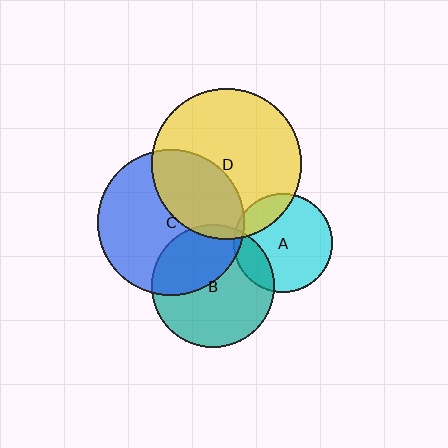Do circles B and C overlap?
Yes.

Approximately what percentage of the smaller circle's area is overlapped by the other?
Approximately 40%.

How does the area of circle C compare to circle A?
Approximately 2.2 times.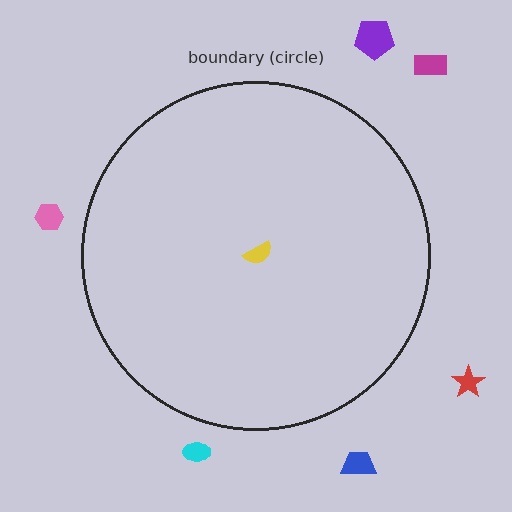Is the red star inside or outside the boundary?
Outside.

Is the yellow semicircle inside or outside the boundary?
Inside.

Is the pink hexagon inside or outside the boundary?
Outside.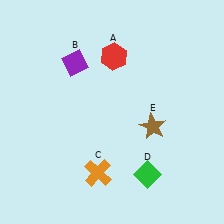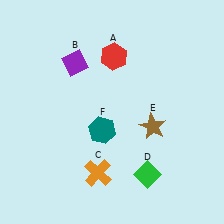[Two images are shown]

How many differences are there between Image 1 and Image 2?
There is 1 difference between the two images.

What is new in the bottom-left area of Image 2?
A teal hexagon (F) was added in the bottom-left area of Image 2.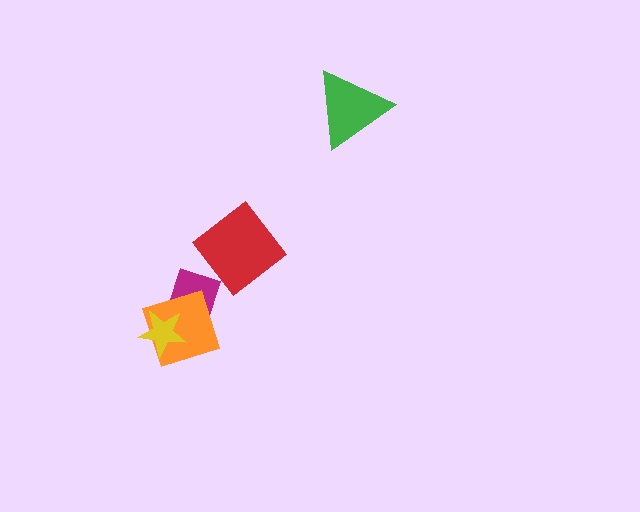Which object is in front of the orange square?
The yellow star is in front of the orange square.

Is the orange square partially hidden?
Yes, it is partially covered by another shape.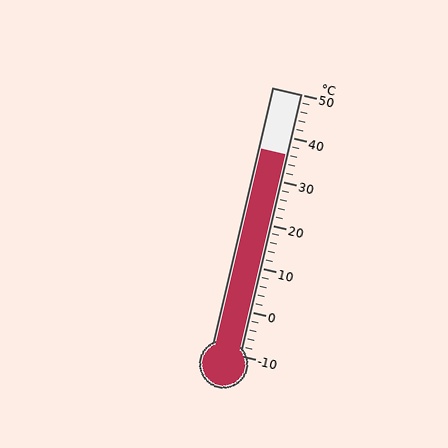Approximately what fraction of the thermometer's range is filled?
The thermometer is filled to approximately 75% of its range.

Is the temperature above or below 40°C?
The temperature is below 40°C.